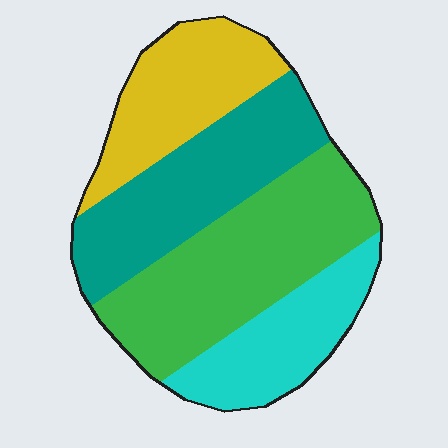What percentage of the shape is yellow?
Yellow takes up about one fifth (1/5) of the shape.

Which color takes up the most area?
Green, at roughly 35%.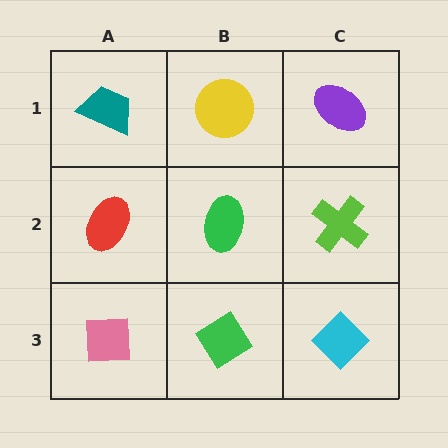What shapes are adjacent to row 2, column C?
A purple ellipse (row 1, column C), a cyan diamond (row 3, column C), a green ellipse (row 2, column B).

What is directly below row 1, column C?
A lime cross.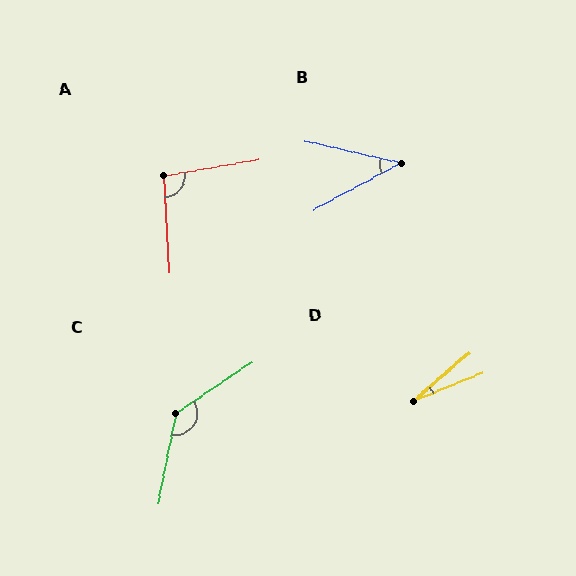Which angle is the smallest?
D, at approximately 18 degrees.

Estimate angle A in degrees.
Approximately 96 degrees.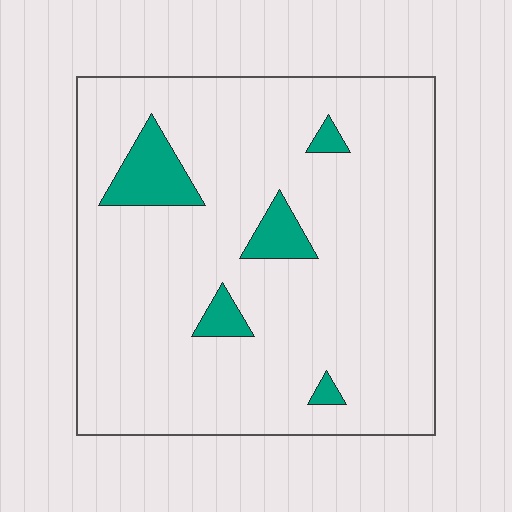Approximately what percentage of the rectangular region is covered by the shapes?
Approximately 10%.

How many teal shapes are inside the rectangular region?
5.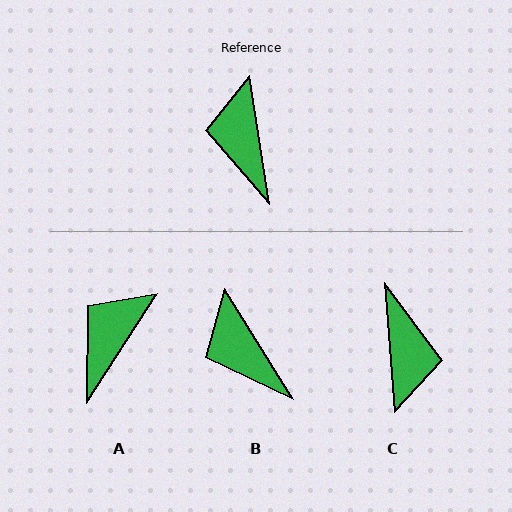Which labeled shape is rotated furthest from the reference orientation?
C, about 175 degrees away.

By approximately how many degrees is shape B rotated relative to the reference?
Approximately 23 degrees counter-clockwise.